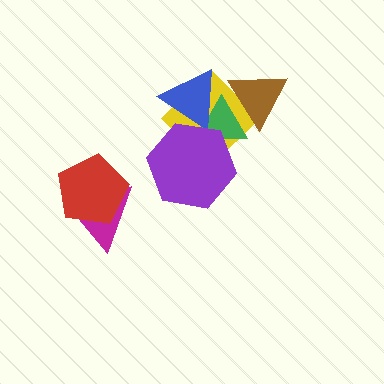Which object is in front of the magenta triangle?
The red pentagon is in front of the magenta triangle.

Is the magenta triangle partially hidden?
Yes, it is partially covered by another shape.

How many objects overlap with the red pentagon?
1 object overlaps with the red pentagon.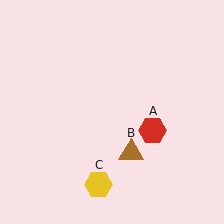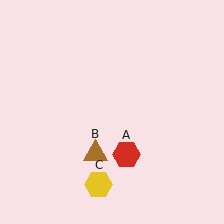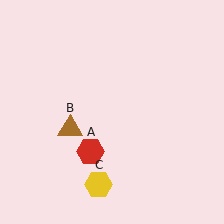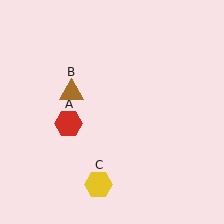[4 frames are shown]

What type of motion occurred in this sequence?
The red hexagon (object A), brown triangle (object B) rotated clockwise around the center of the scene.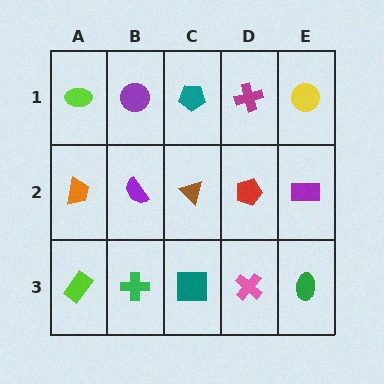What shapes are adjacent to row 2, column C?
A teal pentagon (row 1, column C), a teal square (row 3, column C), a purple semicircle (row 2, column B), a red pentagon (row 2, column D).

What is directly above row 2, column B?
A purple circle.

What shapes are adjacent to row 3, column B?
A purple semicircle (row 2, column B), a lime rectangle (row 3, column A), a teal square (row 3, column C).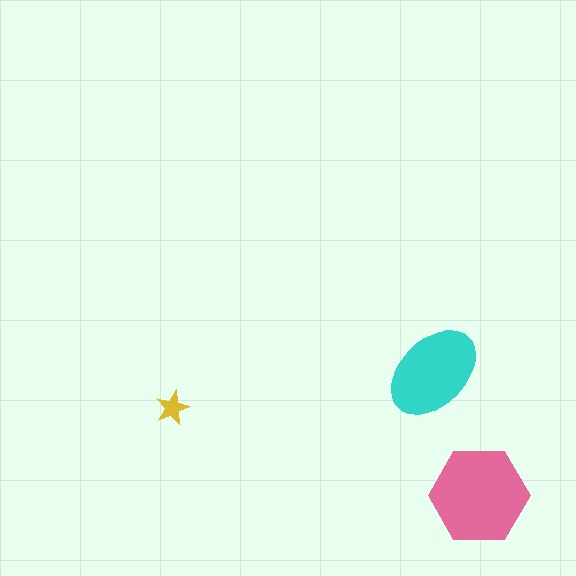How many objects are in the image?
There are 3 objects in the image.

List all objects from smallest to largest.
The yellow star, the cyan ellipse, the pink hexagon.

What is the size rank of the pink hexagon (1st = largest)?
1st.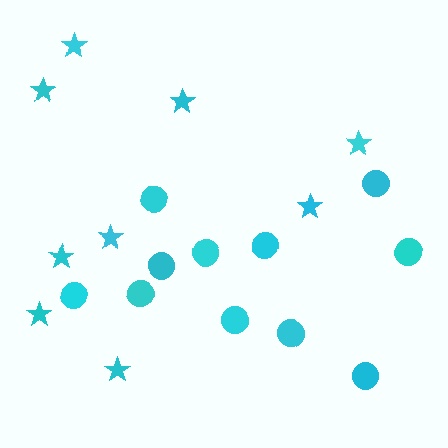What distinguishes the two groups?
There are 2 groups: one group of stars (9) and one group of circles (11).